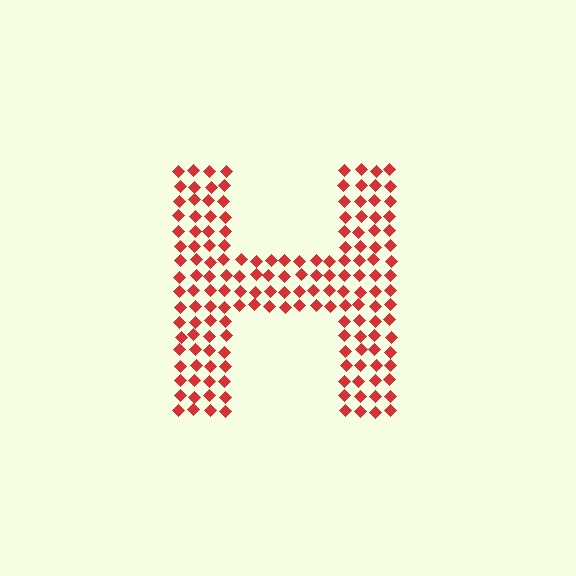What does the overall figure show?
The overall figure shows the letter H.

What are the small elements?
The small elements are diamonds.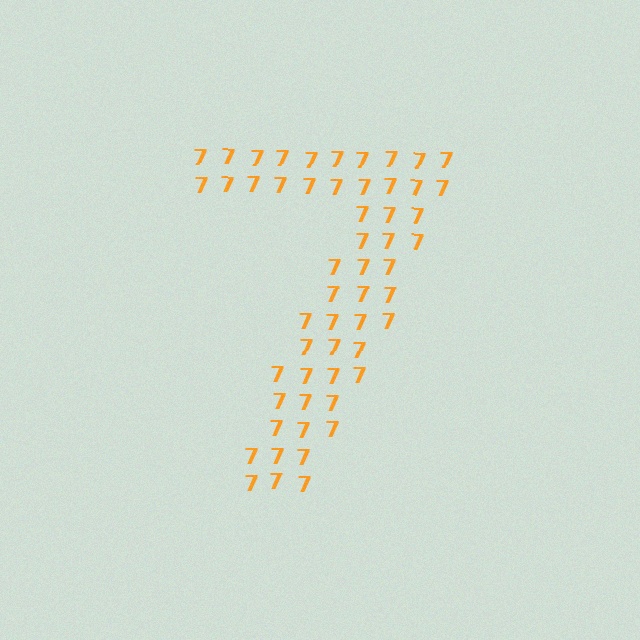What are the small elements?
The small elements are digit 7's.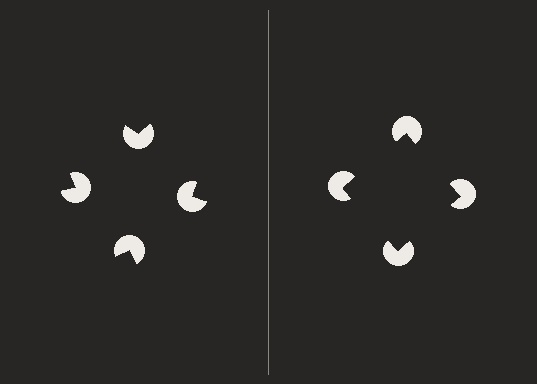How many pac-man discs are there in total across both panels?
8 — 4 on each side.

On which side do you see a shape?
An illusory square appears on the right side. On the left side the wedge cuts are rotated, so no coherent shape forms.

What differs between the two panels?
The pac-man discs are positioned identically on both sides; only the wedge orientations differ. On the right they align to a square; on the left they are misaligned.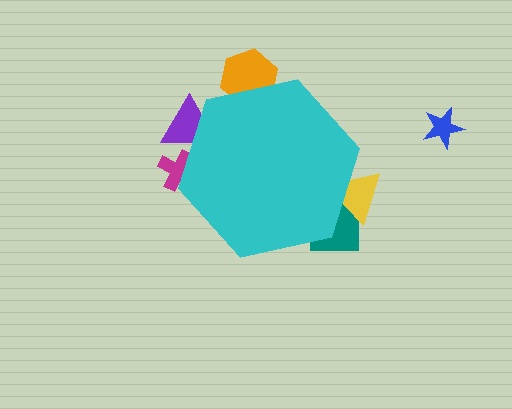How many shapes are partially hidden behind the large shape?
5 shapes are partially hidden.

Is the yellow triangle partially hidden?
Yes, the yellow triangle is partially hidden behind the cyan hexagon.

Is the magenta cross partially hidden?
Yes, the magenta cross is partially hidden behind the cyan hexagon.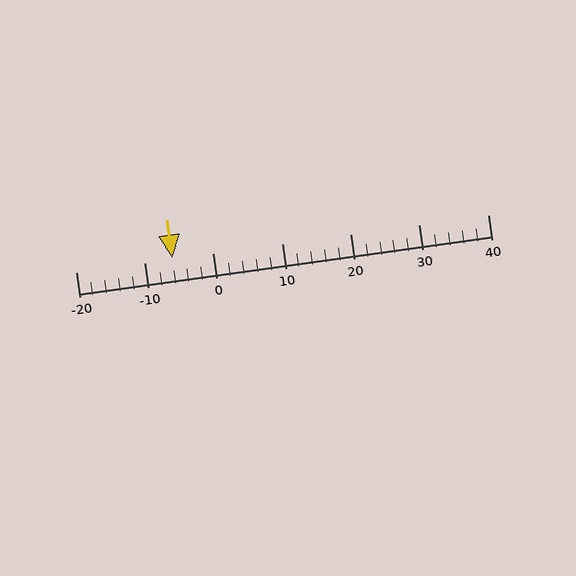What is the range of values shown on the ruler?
The ruler shows values from -20 to 40.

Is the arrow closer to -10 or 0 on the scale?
The arrow is closer to -10.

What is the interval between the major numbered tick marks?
The major tick marks are spaced 10 units apart.